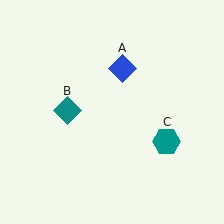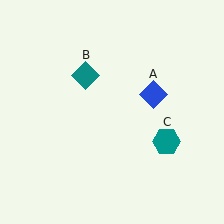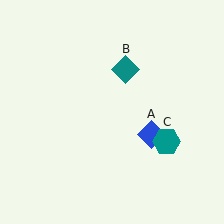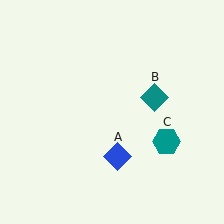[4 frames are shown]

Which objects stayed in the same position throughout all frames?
Teal hexagon (object C) remained stationary.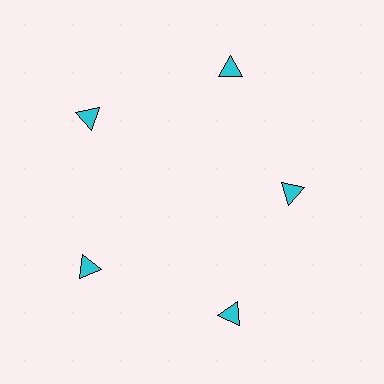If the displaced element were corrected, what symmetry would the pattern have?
It would have 5-fold rotational symmetry — the pattern would map onto itself every 72 degrees.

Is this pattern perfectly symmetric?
No. The 5 cyan triangles are arranged in a ring, but one element near the 3 o'clock position is pulled inward toward the center, breaking the 5-fold rotational symmetry.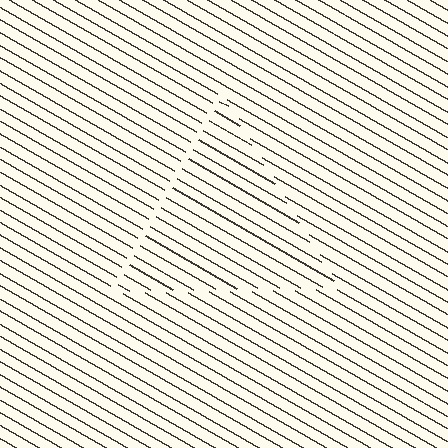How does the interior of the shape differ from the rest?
The interior of the shape contains the same grating, shifted by half a period — the contour is defined by the phase discontinuity where line-ends from the inner and outer gratings abut.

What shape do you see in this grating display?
An illusory triangle. The interior of the shape contains the same grating, shifted by half a period — the contour is defined by the phase discontinuity where line-ends from the inner and outer gratings abut.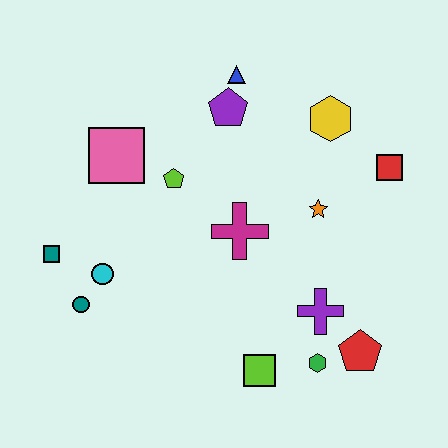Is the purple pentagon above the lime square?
Yes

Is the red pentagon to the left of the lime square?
No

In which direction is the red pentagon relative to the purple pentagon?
The red pentagon is below the purple pentagon.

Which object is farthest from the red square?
The teal square is farthest from the red square.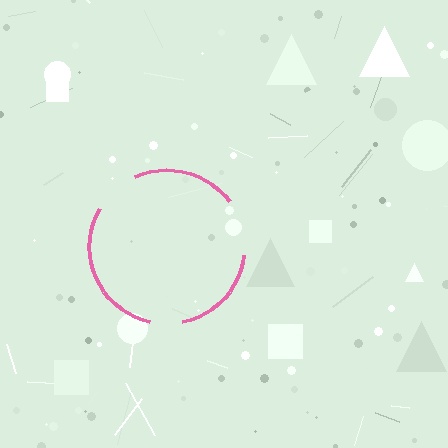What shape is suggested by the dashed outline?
The dashed outline suggests a circle.